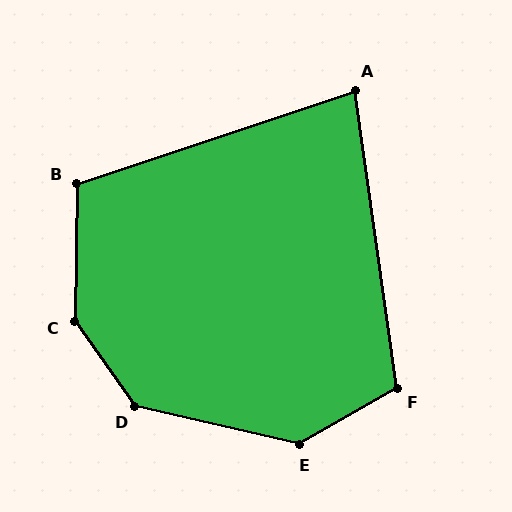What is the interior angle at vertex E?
Approximately 137 degrees (obtuse).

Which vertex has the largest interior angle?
C, at approximately 143 degrees.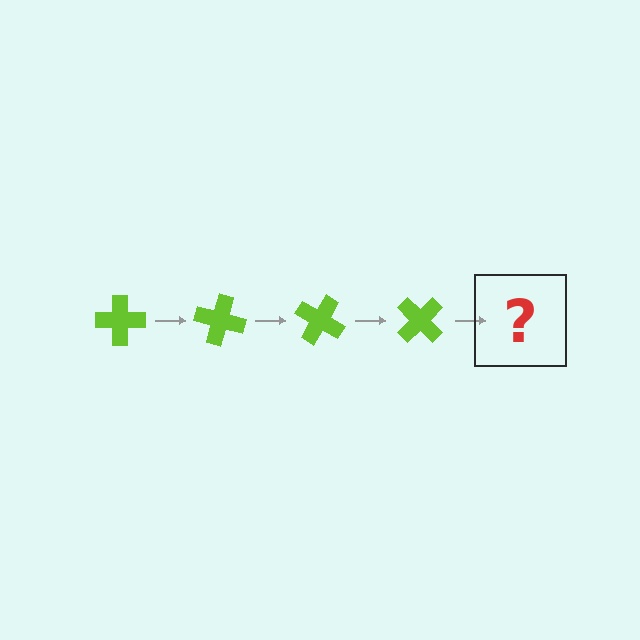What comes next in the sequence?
The next element should be a lime cross rotated 60 degrees.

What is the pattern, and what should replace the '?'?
The pattern is that the cross rotates 15 degrees each step. The '?' should be a lime cross rotated 60 degrees.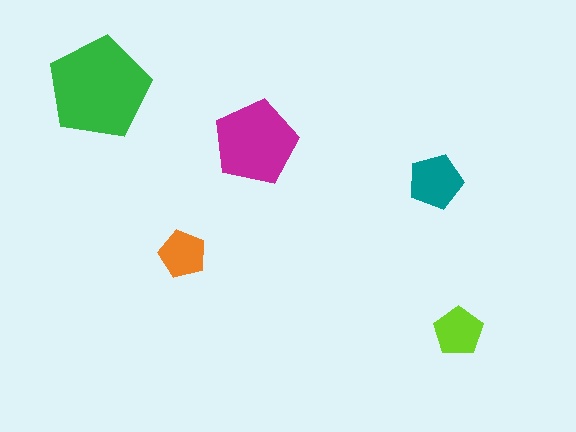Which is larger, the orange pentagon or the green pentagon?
The green one.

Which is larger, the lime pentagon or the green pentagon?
The green one.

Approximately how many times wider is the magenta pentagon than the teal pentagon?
About 1.5 times wider.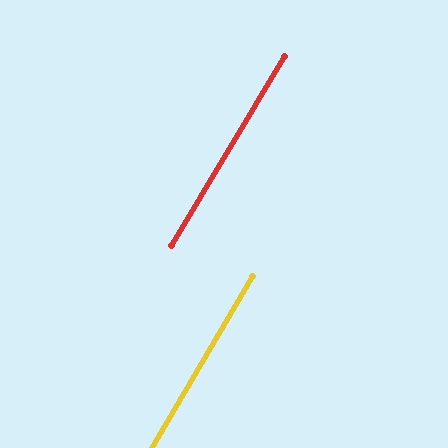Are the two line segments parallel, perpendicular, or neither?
Parallel — their directions differ by only 0.5°.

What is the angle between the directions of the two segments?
Approximately 1 degree.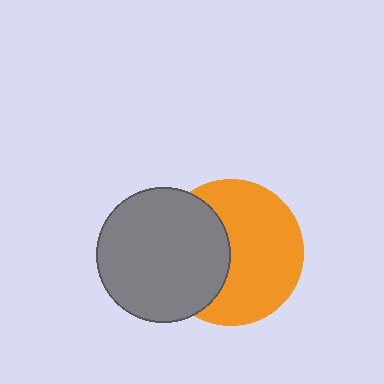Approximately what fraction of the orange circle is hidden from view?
Roughly 38% of the orange circle is hidden behind the gray circle.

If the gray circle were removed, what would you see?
You would see the complete orange circle.